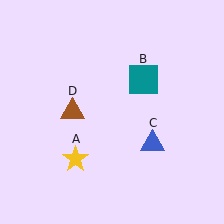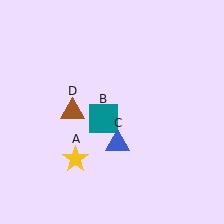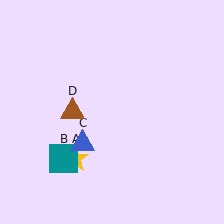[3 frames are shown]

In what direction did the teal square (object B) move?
The teal square (object B) moved down and to the left.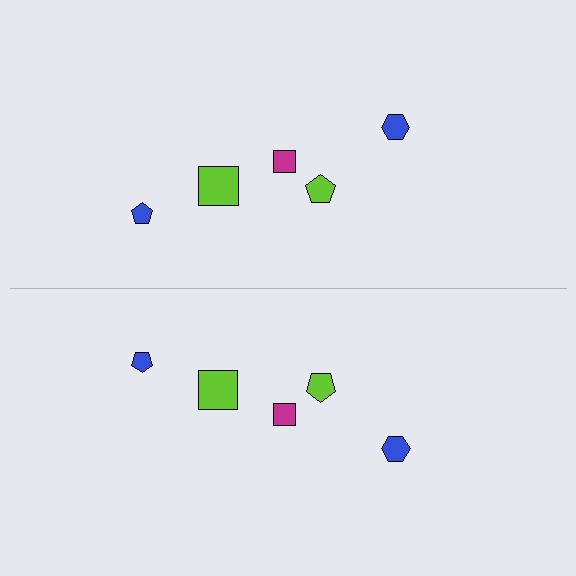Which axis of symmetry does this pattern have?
The pattern has a horizontal axis of symmetry running through the center of the image.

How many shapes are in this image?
There are 10 shapes in this image.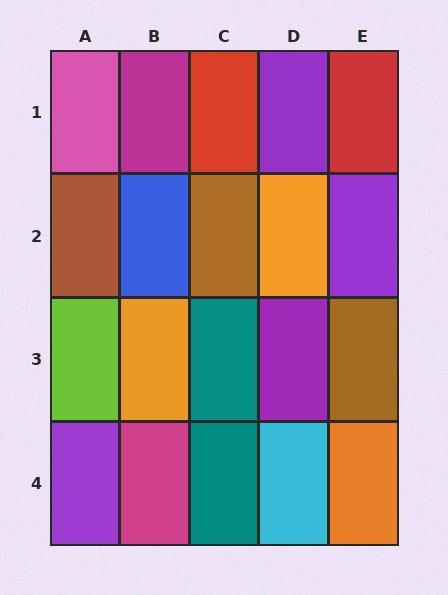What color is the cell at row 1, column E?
Red.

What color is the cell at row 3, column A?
Lime.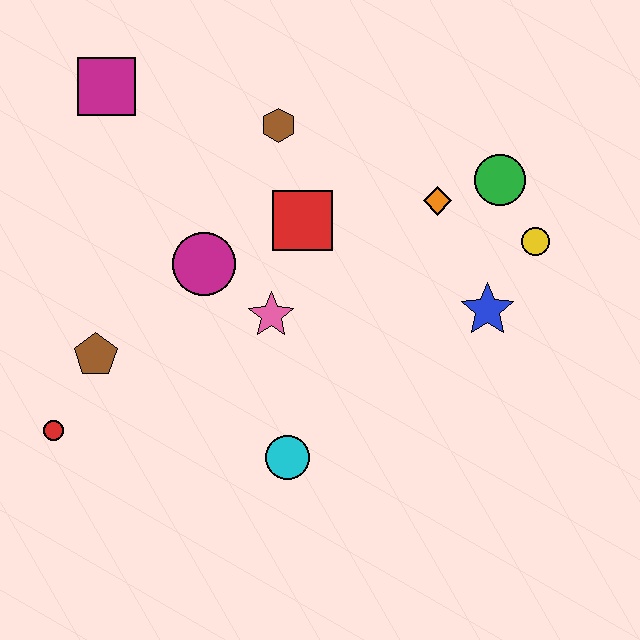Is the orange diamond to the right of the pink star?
Yes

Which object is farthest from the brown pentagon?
The yellow circle is farthest from the brown pentagon.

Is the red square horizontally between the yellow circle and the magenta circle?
Yes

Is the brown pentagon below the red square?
Yes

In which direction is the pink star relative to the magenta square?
The pink star is below the magenta square.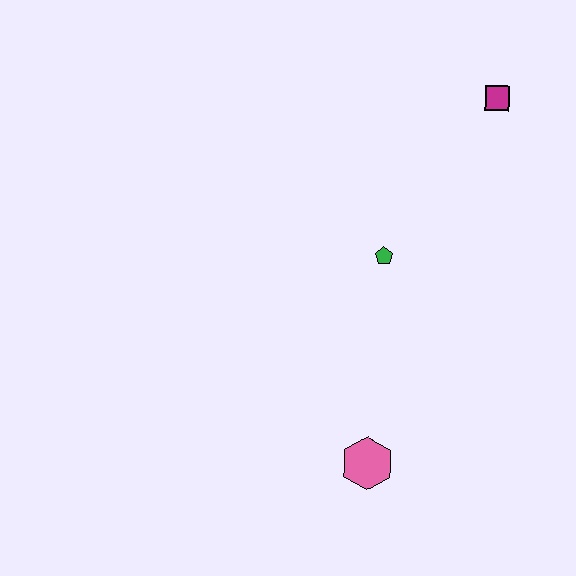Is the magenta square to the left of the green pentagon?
No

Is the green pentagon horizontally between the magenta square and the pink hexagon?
Yes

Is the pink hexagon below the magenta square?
Yes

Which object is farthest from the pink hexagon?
The magenta square is farthest from the pink hexagon.